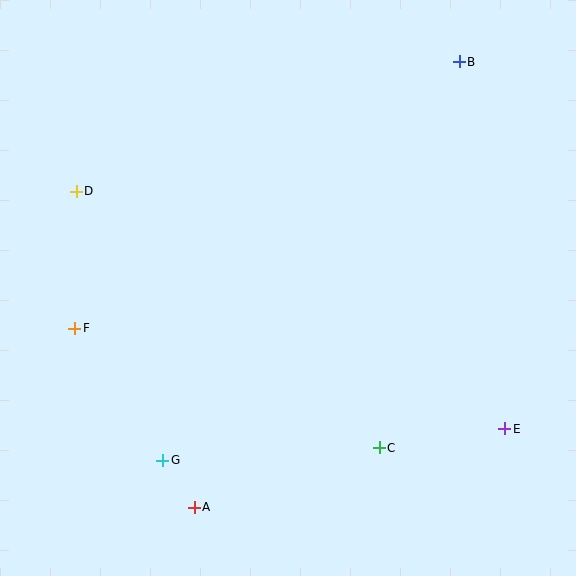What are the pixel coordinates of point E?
Point E is at (505, 429).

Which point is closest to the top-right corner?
Point B is closest to the top-right corner.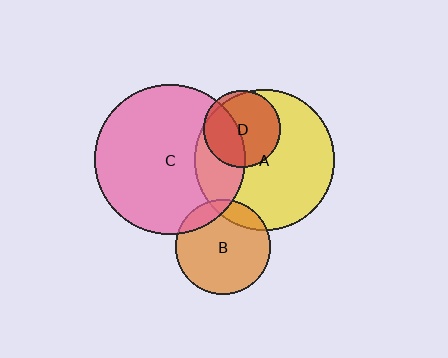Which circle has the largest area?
Circle C (pink).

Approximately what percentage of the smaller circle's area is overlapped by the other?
Approximately 15%.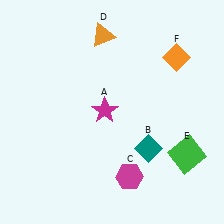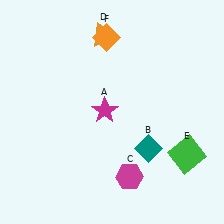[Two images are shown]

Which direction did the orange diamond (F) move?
The orange diamond (F) moved left.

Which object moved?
The orange diamond (F) moved left.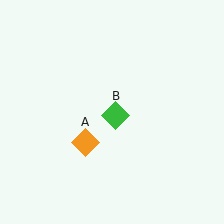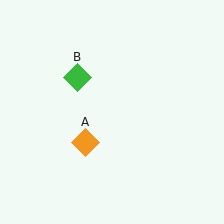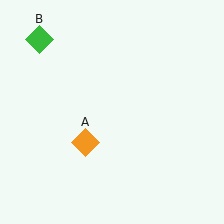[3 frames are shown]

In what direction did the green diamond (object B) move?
The green diamond (object B) moved up and to the left.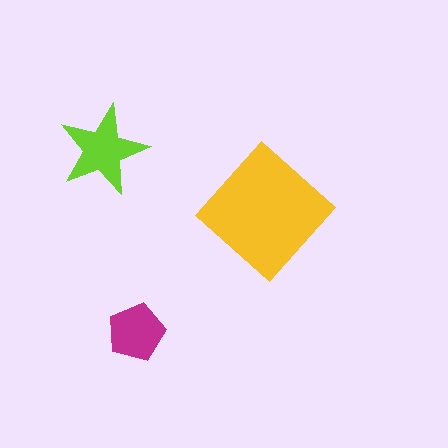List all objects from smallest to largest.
The magenta pentagon, the lime star, the yellow diamond.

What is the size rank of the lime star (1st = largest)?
2nd.